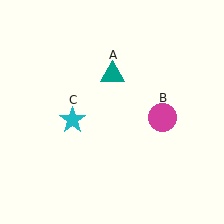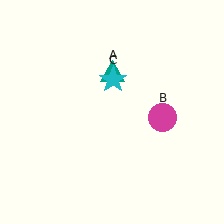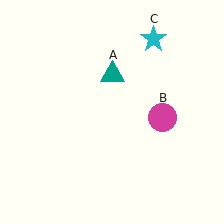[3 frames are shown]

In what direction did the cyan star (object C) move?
The cyan star (object C) moved up and to the right.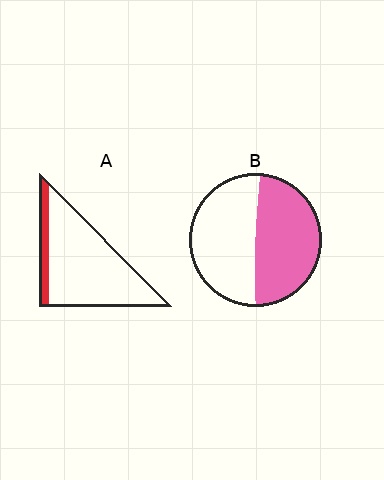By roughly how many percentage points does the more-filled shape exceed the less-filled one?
By roughly 35 percentage points (B over A).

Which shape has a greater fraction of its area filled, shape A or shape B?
Shape B.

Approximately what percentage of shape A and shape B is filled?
A is approximately 15% and B is approximately 50%.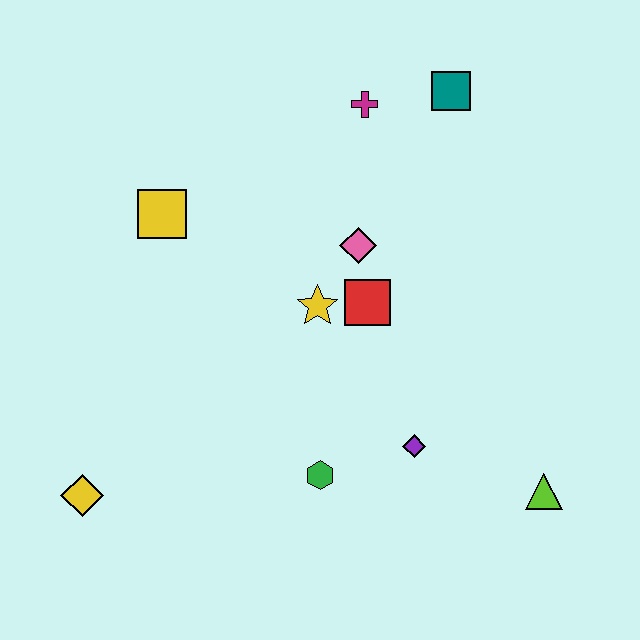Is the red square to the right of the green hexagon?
Yes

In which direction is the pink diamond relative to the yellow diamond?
The pink diamond is to the right of the yellow diamond.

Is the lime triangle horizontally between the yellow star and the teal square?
No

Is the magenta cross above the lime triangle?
Yes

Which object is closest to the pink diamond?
The red square is closest to the pink diamond.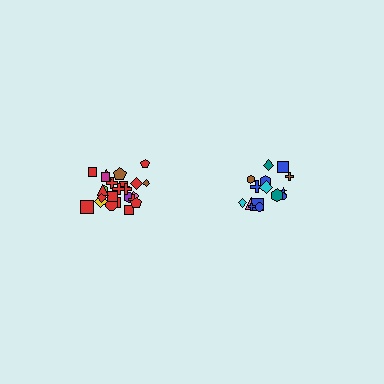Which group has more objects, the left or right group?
The left group.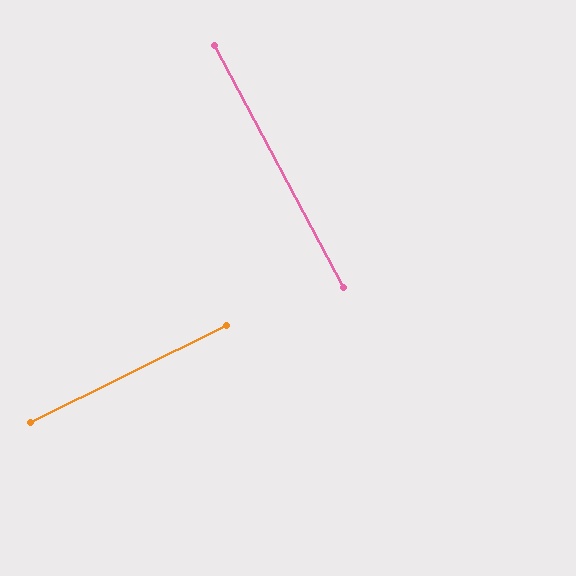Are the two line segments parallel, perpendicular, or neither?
Perpendicular — they meet at approximately 88°.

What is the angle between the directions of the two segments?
Approximately 88 degrees.